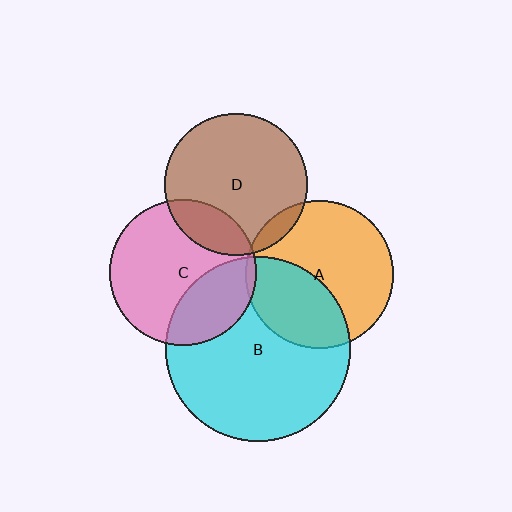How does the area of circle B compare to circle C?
Approximately 1.6 times.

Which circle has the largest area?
Circle B (cyan).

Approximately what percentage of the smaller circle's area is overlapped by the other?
Approximately 20%.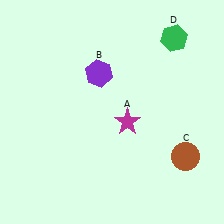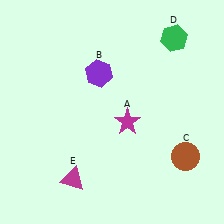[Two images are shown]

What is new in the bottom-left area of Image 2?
A magenta triangle (E) was added in the bottom-left area of Image 2.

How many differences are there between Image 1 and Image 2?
There is 1 difference between the two images.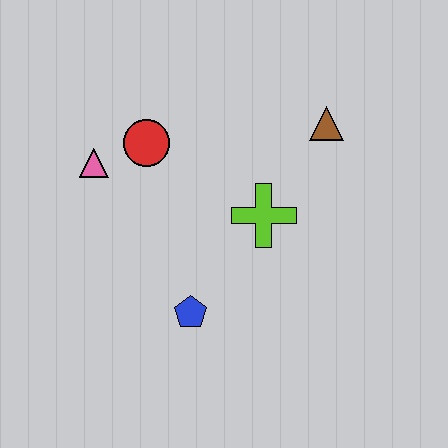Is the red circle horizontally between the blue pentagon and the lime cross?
No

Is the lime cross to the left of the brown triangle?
Yes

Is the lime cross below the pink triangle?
Yes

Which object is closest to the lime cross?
The brown triangle is closest to the lime cross.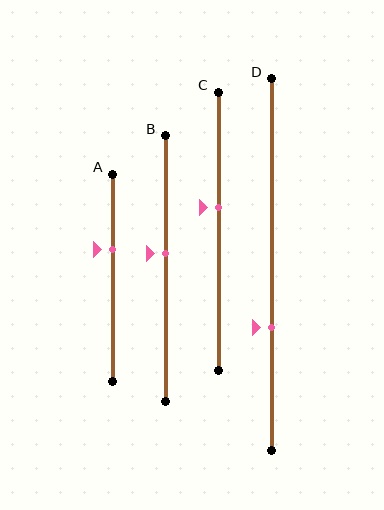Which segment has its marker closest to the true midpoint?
Segment B has its marker closest to the true midpoint.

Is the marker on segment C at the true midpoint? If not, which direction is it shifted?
No, the marker on segment C is shifted upward by about 9% of the segment length.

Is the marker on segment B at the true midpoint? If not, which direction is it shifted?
No, the marker on segment B is shifted upward by about 6% of the segment length.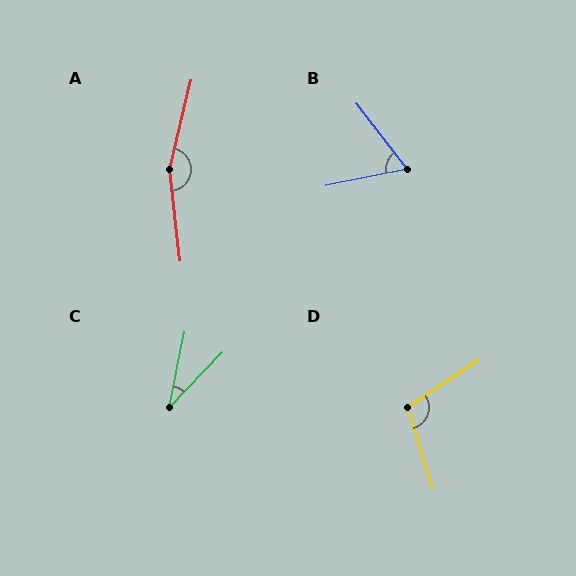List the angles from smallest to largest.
C (32°), B (64°), D (107°), A (160°).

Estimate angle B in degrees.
Approximately 64 degrees.